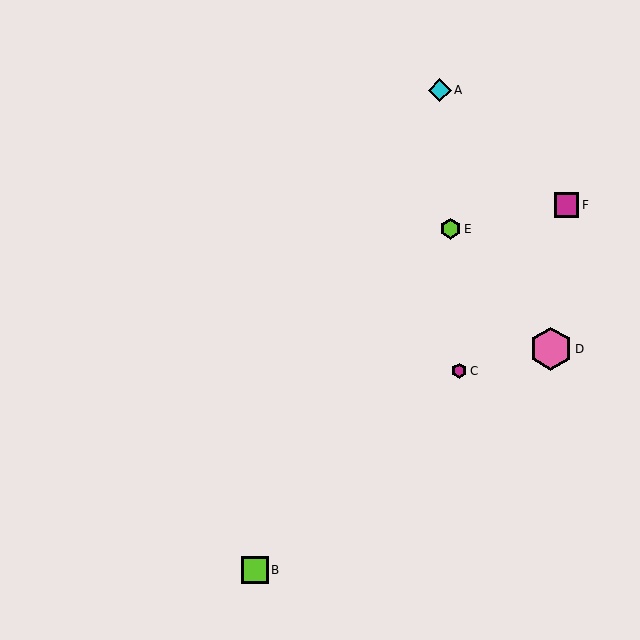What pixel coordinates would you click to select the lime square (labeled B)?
Click at (255, 570) to select the lime square B.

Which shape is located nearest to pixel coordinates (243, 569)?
The lime square (labeled B) at (255, 570) is nearest to that location.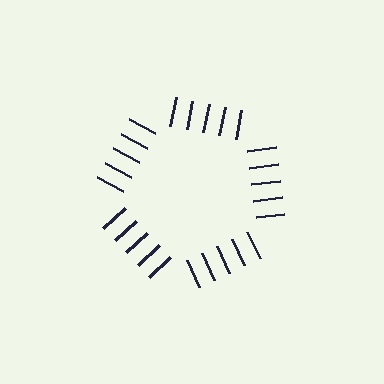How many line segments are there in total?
25 — 5 along each of the 5 edges.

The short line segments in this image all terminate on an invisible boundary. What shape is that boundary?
An illusory pentagon — the line segments terminate on its edges but no continuous stroke is drawn.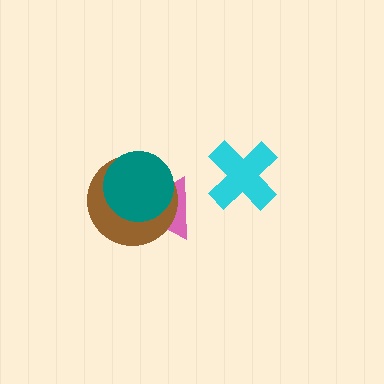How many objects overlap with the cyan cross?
0 objects overlap with the cyan cross.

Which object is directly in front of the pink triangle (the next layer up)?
The brown circle is directly in front of the pink triangle.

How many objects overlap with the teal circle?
2 objects overlap with the teal circle.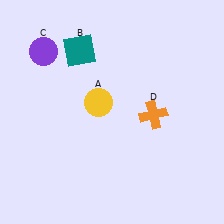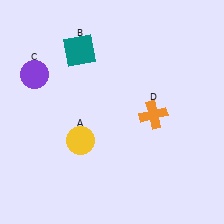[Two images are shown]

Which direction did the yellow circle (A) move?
The yellow circle (A) moved down.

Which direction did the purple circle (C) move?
The purple circle (C) moved down.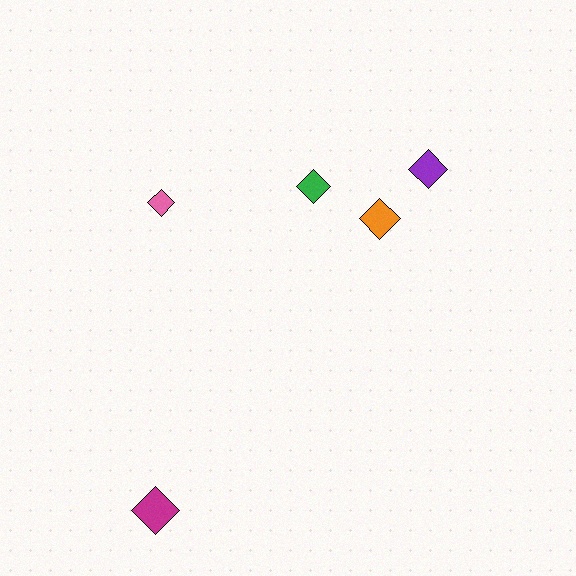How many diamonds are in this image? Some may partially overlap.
There are 5 diamonds.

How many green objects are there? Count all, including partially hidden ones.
There is 1 green object.